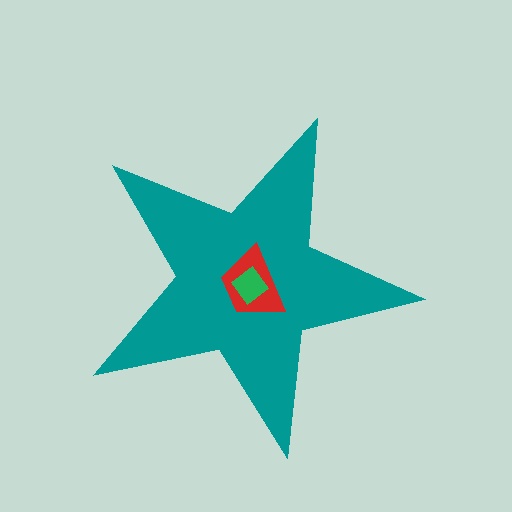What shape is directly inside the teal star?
The red trapezoid.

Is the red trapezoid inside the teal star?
Yes.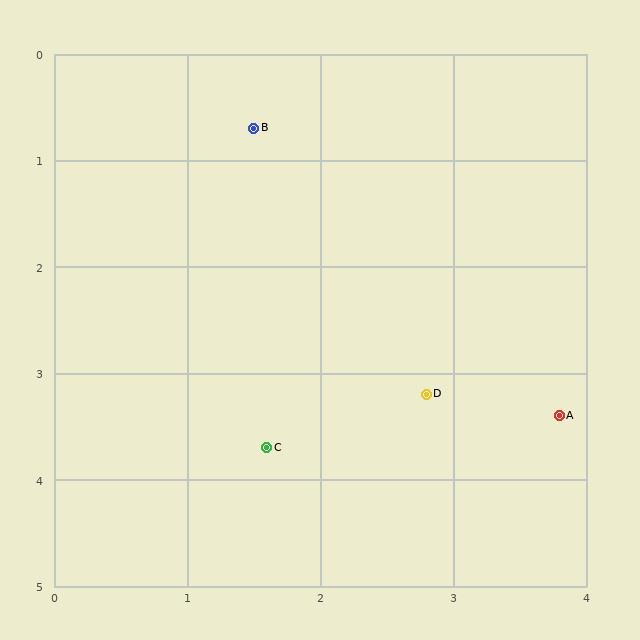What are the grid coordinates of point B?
Point B is at approximately (1.5, 0.7).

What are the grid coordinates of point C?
Point C is at approximately (1.6, 3.7).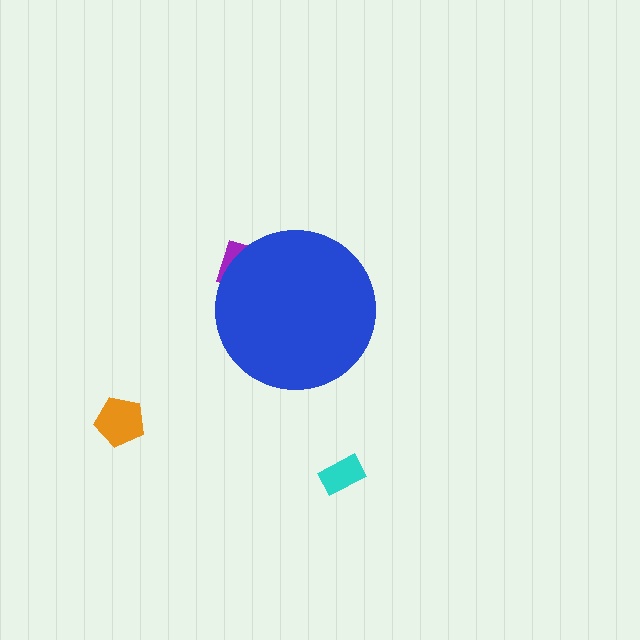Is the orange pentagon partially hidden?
No, the orange pentagon is fully visible.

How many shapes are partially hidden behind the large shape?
1 shape is partially hidden.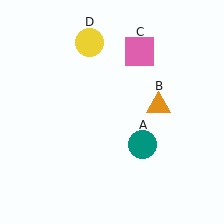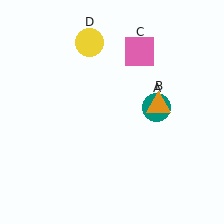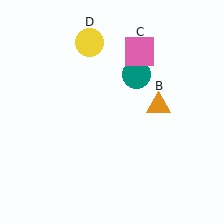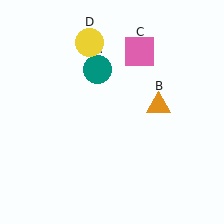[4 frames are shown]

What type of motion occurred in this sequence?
The teal circle (object A) rotated counterclockwise around the center of the scene.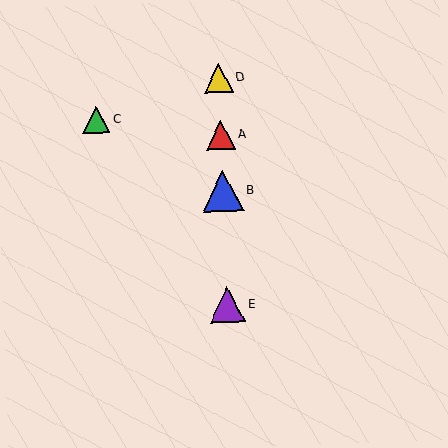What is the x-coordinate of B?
Object B is at x≈223.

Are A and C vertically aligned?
No, A is at x≈221 and C is at x≈96.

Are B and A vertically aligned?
Yes, both are at x≈223.